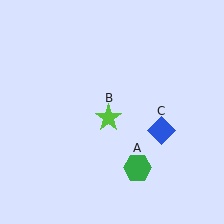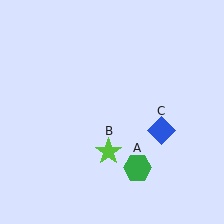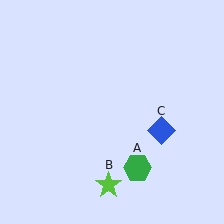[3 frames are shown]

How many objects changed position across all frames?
1 object changed position: lime star (object B).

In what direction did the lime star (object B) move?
The lime star (object B) moved down.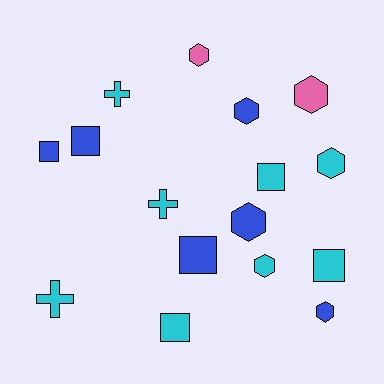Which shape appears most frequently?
Hexagon, with 7 objects.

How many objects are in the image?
There are 16 objects.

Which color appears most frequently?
Cyan, with 8 objects.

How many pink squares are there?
There are no pink squares.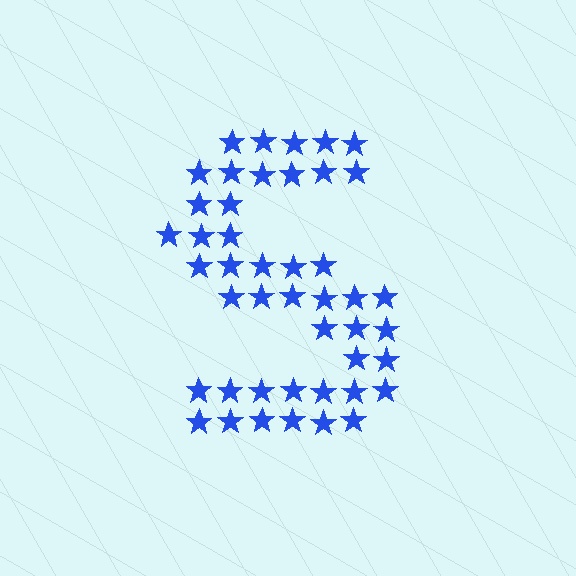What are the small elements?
The small elements are stars.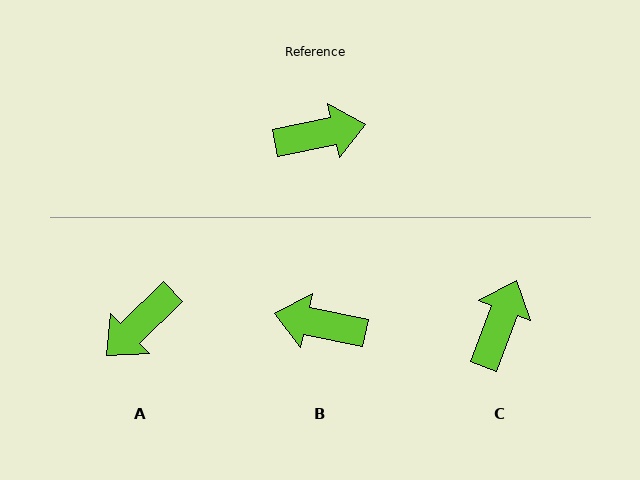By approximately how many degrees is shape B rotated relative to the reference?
Approximately 156 degrees counter-clockwise.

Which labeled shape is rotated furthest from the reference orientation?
B, about 156 degrees away.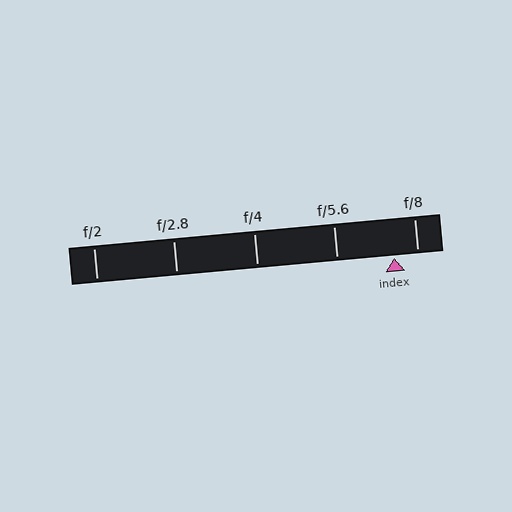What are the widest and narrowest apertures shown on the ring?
The widest aperture shown is f/2 and the narrowest is f/8.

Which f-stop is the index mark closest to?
The index mark is closest to f/8.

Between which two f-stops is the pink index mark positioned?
The index mark is between f/5.6 and f/8.